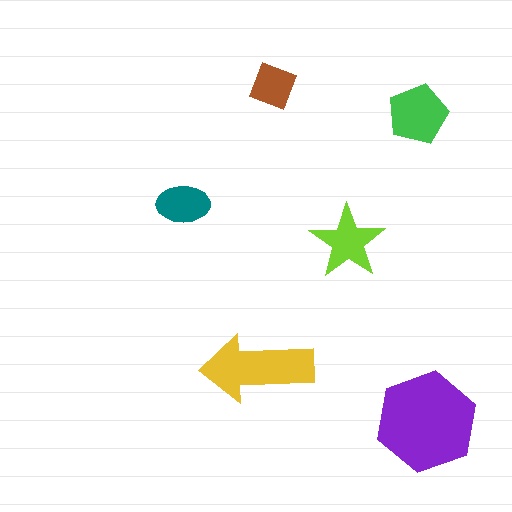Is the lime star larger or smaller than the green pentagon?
Smaller.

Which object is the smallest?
The brown diamond.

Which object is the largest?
The purple hexagon.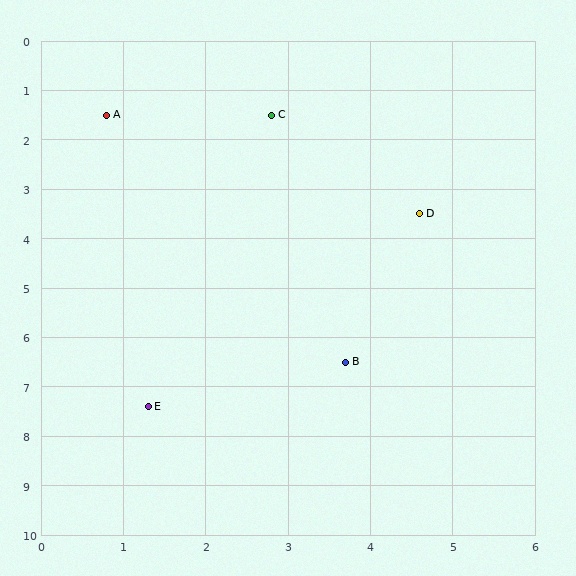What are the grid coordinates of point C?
Point C is at approximately (2.8, 1.5).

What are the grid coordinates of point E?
Point E is at approximately (1.3, 7.4).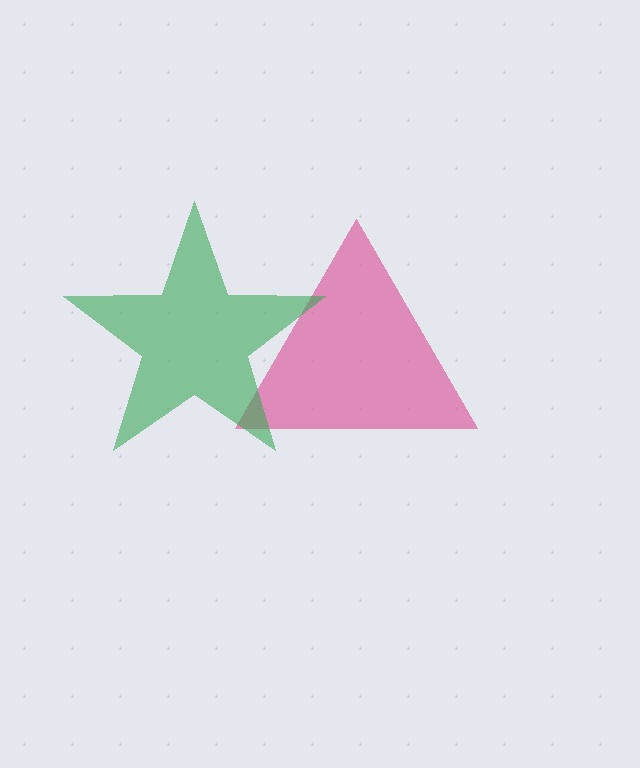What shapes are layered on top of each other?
The layered shapes are: a pink triangle, a green star.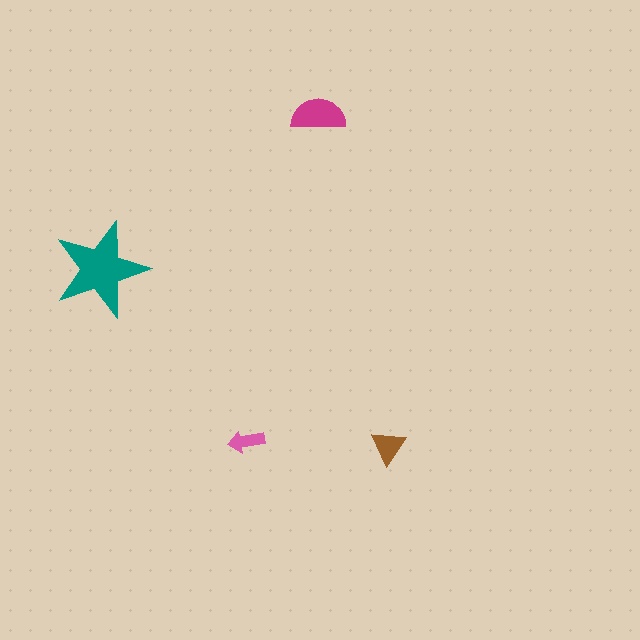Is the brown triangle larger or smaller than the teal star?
Smaller.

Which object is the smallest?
The pink arrow.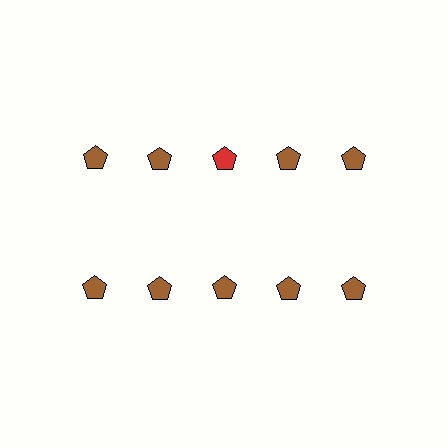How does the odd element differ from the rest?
It has a different color: red instead of brown.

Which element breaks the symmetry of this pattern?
The red pentagon in the top row, center column breaks the symmetry. All other shapes are brown pentagons.